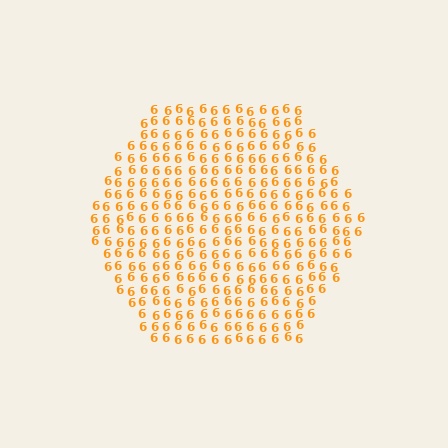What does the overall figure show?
The overall figure shows a hexagon.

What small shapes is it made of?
It is made of small digit 6's.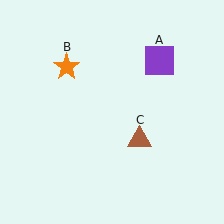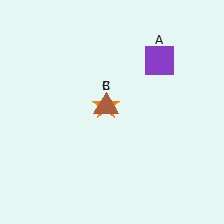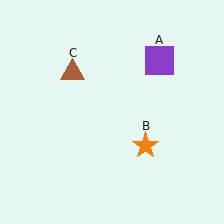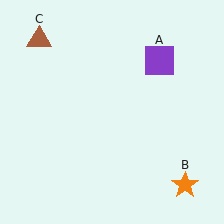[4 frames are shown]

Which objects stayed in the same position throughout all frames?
Purple square (object A) remained stationary.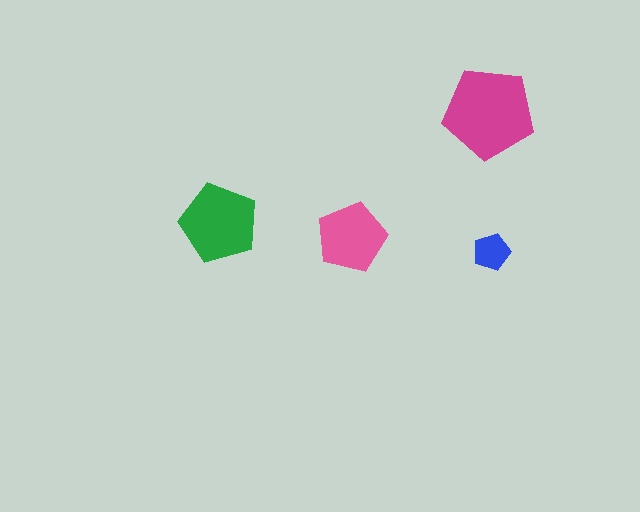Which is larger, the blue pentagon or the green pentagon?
The green one.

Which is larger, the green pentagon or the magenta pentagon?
The magenta one.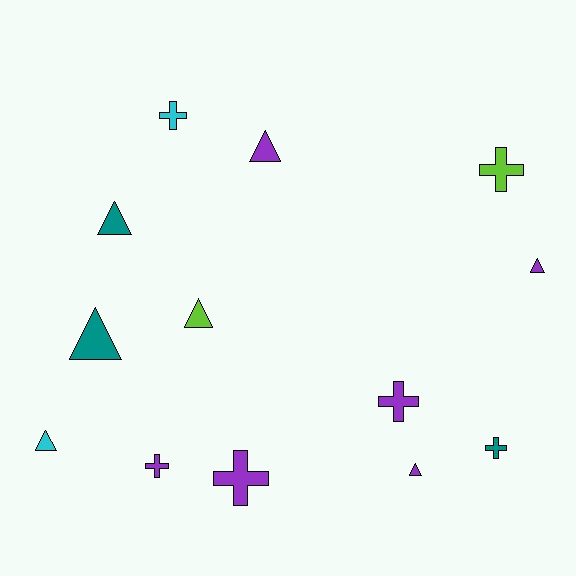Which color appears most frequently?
Purple, with 6 objects.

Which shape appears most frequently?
Triangle, with 7 objects.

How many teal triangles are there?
There are 2 teal triangles.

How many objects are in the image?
There are 13 objects.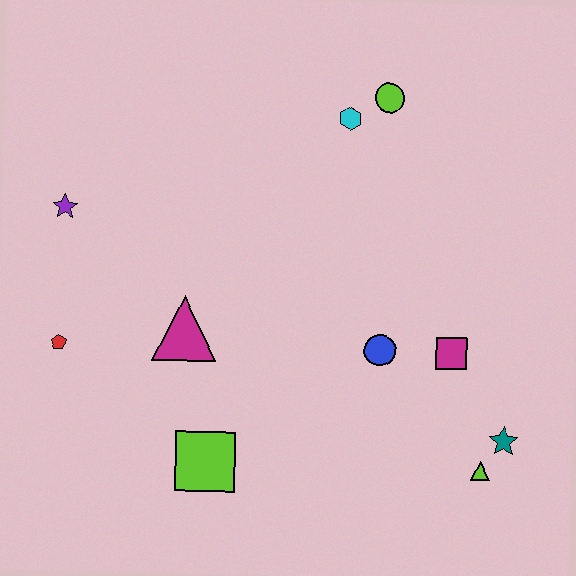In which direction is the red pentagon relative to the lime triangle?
The red pentagon is to the left of the lime triangle.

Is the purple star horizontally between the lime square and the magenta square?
No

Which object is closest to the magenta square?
The blue circle is closest to the magenta square.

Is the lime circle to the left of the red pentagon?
No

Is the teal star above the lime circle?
No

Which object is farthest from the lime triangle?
The purple star is farthest from the lime triangle.